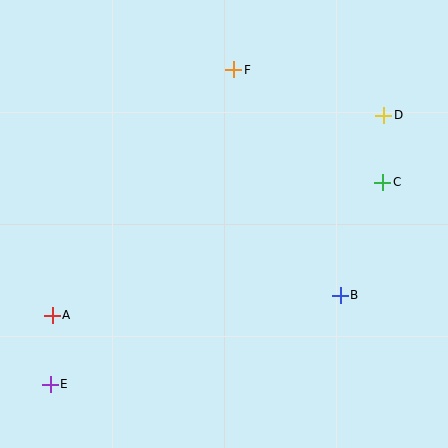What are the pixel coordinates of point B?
Point B is at (340, 295).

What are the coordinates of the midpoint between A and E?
The midpoint between A and E is at (51, 350).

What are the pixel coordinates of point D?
Point D is at (384, 115).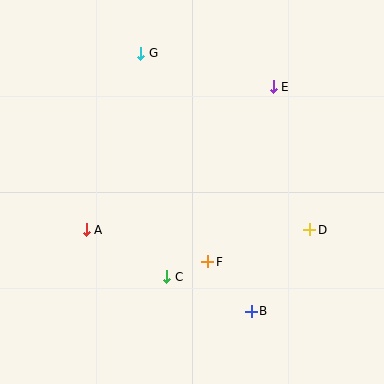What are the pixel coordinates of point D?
Point D is at (310, 230).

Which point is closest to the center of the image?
Point F at (208, 262) is closest to the center.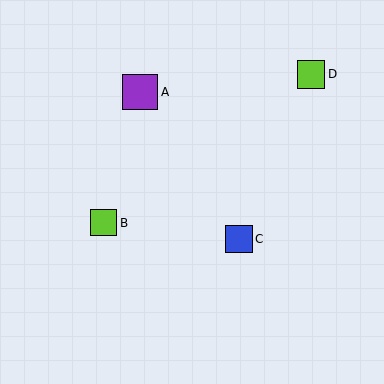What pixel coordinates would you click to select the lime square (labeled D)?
Click at (311, 74) to select the lime square D.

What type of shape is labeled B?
Shape B is a lime square.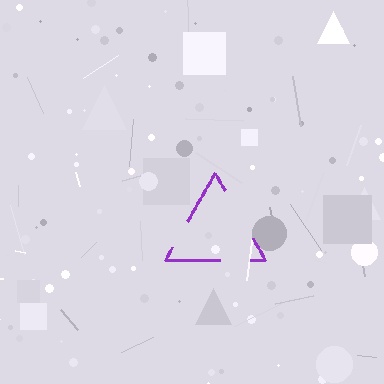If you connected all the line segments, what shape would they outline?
They would outline a triangle.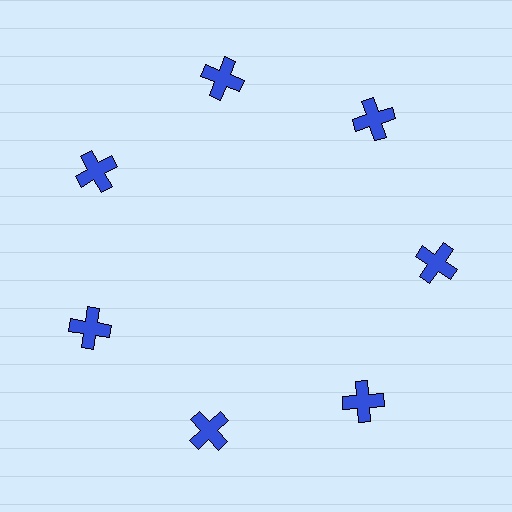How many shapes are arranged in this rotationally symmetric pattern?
There are 7 shapes, arranged in 7 groups of 1.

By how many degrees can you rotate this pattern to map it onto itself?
The pattern maps onto itself every 51 degrees of rotation.